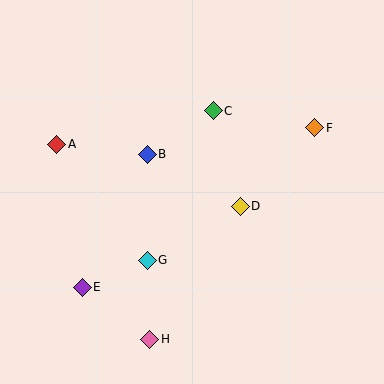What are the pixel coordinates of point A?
Point A is at (57, 144).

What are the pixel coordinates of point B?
Point B is at (147, 154).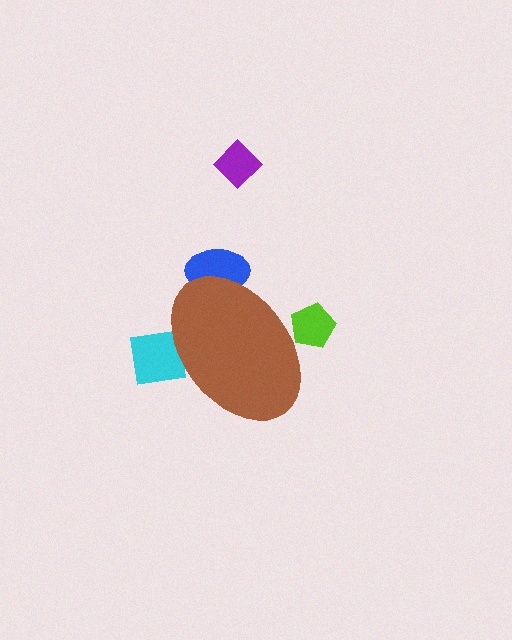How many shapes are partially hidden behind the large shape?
3 shapes are partially hidden.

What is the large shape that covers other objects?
A brown ellipse.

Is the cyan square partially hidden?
Yes, the cyan square is partially hidden behind the brown ellipse.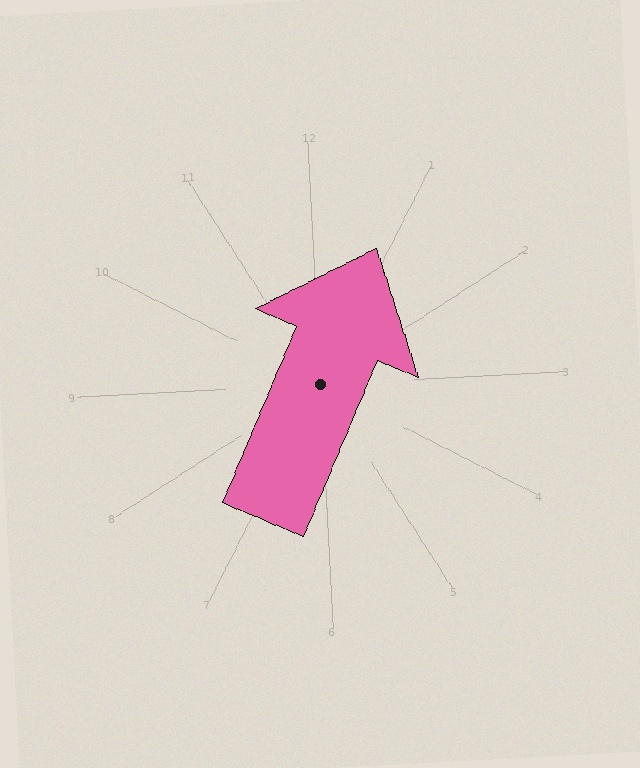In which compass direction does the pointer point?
Northeast.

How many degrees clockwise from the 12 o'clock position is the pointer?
Approximately 26 degrees.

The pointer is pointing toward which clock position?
Roughly 1 o'clock.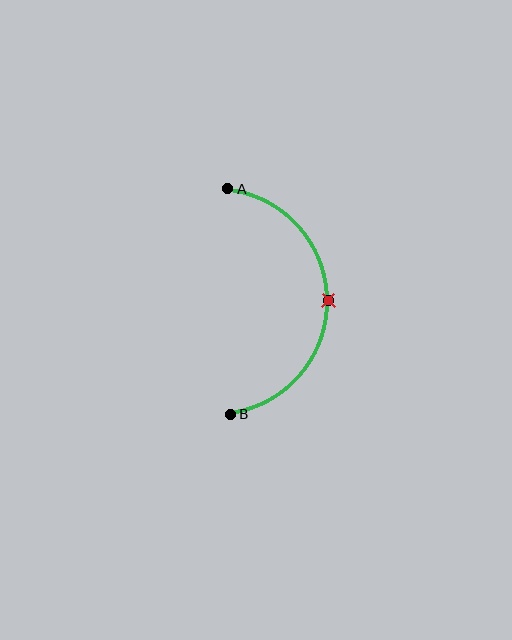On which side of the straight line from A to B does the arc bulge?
The arc bulges to the right of the straight line connecting A and B.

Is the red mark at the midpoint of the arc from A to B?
Yes. The red mark lies on the arc at equal arc-length from both A and B — it is the arc midpoint.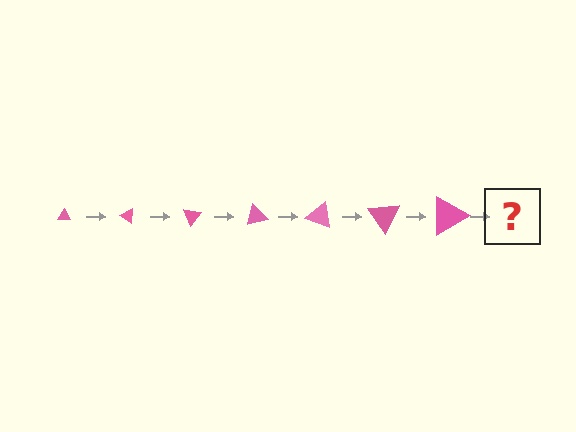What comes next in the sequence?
The next element should be a triangle, larger than the previous one and rotated 245 degrees from the start.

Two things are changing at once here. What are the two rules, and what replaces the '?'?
The two rules are that the triangle grows larger each step and it rotates 35 degrees each step. The '?' should be a triangle, larger than the previous one and rotated 245 degrees from the start.